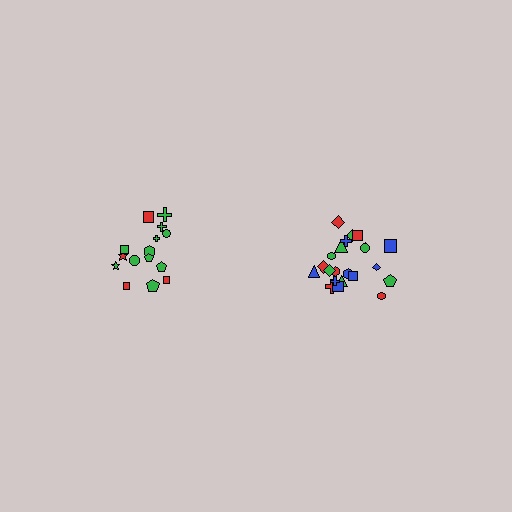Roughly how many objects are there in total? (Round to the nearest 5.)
Roughly 35 objects in total.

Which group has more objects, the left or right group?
The right group.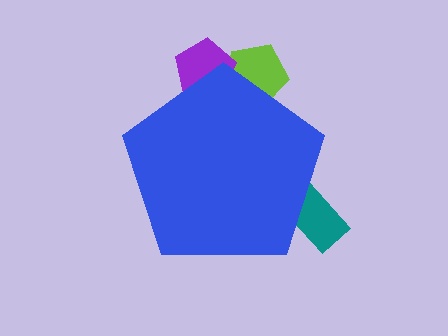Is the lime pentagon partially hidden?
Yes, the lime pentagon is partially hidden behind the blue pentagon.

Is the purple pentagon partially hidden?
Yes, the purple pentagon is partially hidden behind the blue pentagon.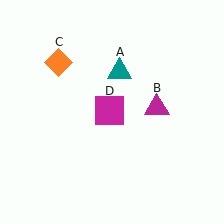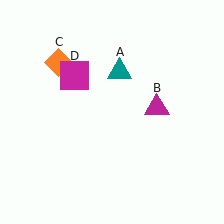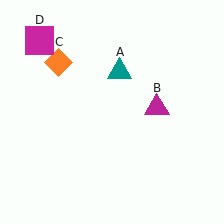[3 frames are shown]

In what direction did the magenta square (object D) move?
The magenta square (object D) moved up and to the left.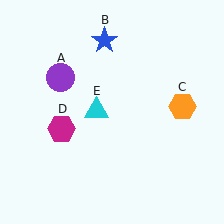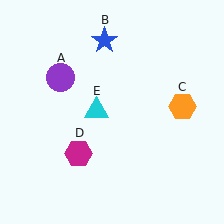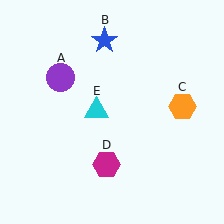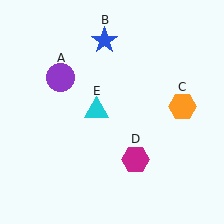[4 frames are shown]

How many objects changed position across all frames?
1 object changed position: magenta hexagon (object D).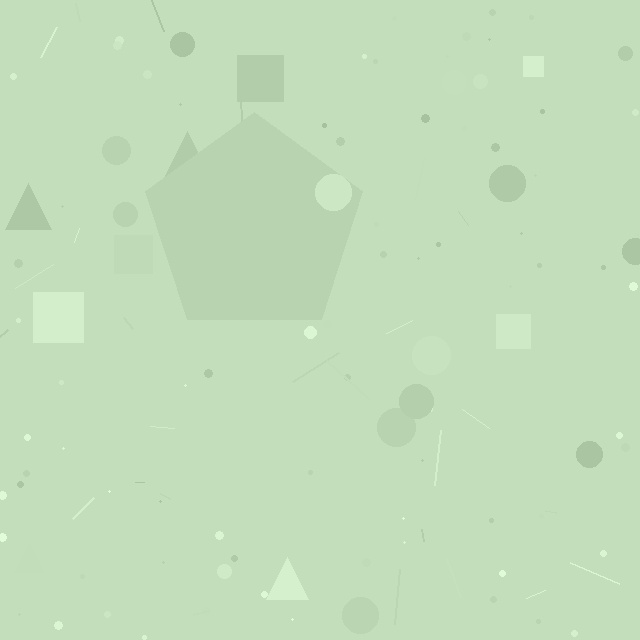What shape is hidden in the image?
A pentagon is hidden in the image.